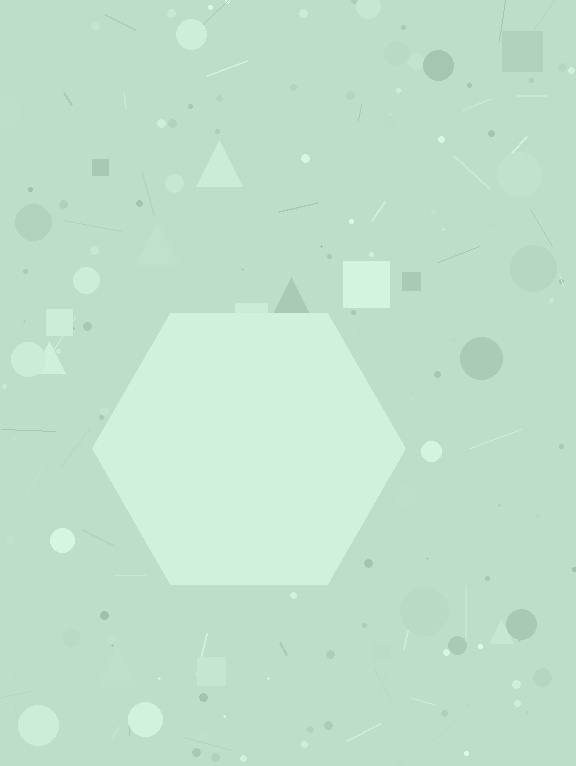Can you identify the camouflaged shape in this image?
The camouflaged shape is a hexagon.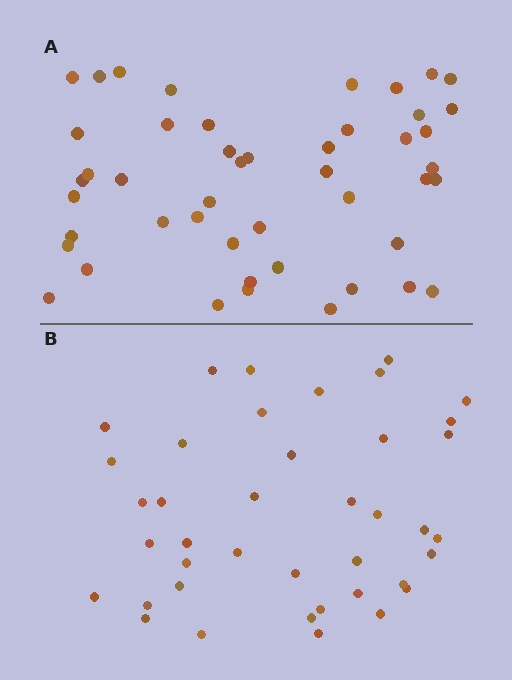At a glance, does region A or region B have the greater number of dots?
Region A (the top region) has more dots.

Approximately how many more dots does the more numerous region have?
Region A has roughly 8 or so more dots than region B.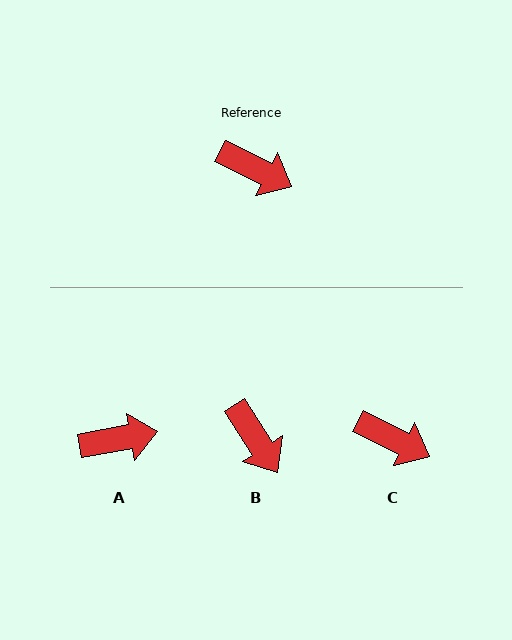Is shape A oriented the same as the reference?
No, it is off by about 37 degrees.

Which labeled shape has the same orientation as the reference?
C.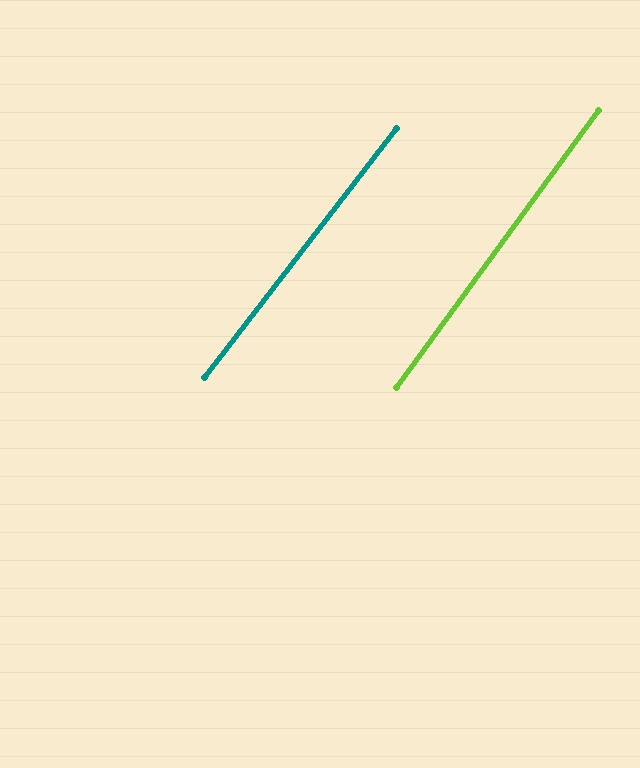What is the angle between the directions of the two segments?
Approximately 2 degrees.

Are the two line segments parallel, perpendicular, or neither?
Parallel — their directions differ by only 1.6°.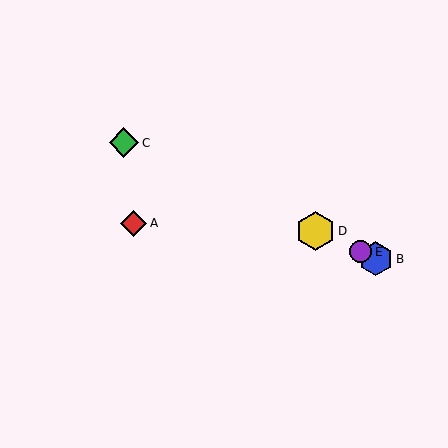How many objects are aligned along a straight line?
4 objects (B, C, D, E) are aligned along a straight line.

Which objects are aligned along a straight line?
Objects B, C, D, E are aligned along a straight line.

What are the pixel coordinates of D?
Object D is at (316, 231).